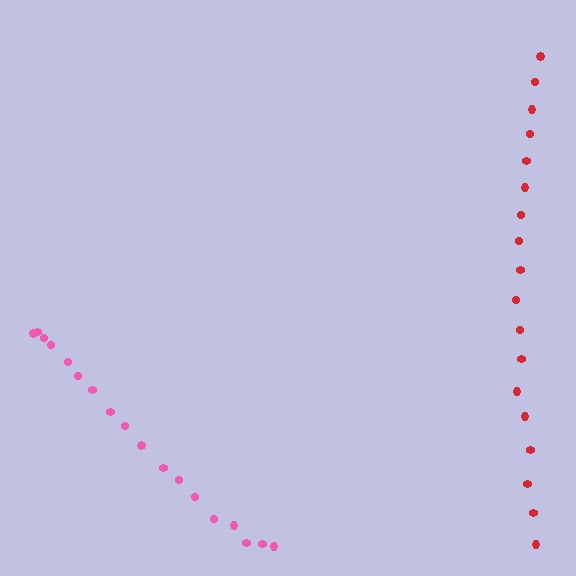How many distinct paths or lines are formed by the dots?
There are 2 distinct paths.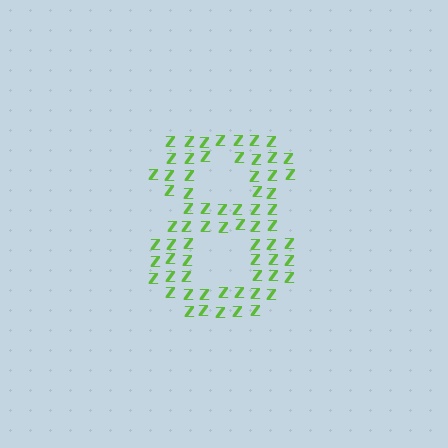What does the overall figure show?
The overall figure shows the digit 8.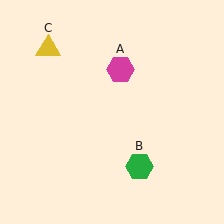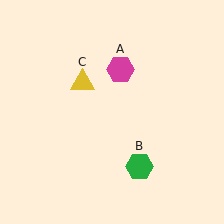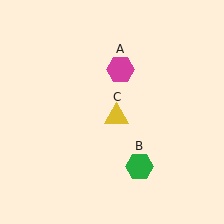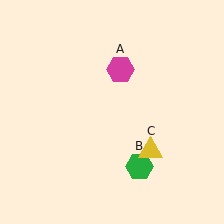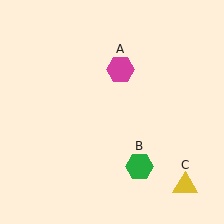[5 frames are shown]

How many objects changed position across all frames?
1 object changed position: yellow triangle (object C).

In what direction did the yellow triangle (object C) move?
The yellow triangle (object C) moved down and to the right.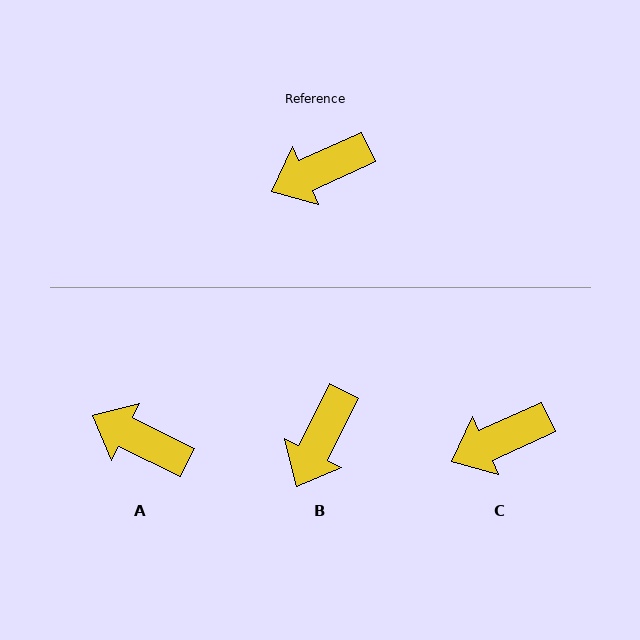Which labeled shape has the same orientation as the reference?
C.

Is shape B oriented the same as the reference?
No, it is off by about 39 degrees.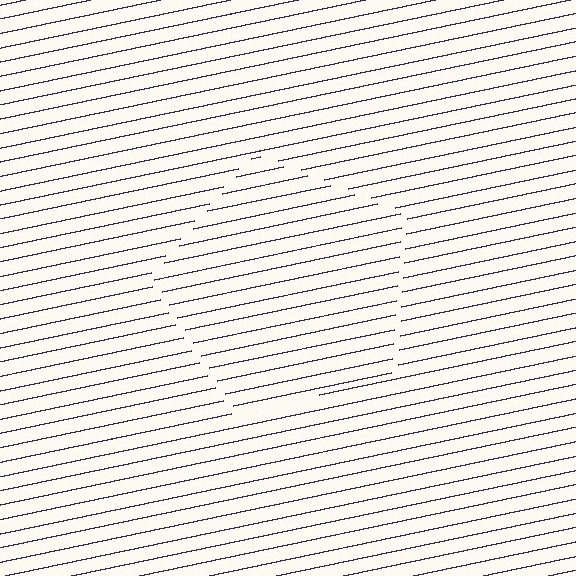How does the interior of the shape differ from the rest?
The interior of the shape contains the same grating, shifted by half a period — the contour is defined by the phase discontinuity where line-ends from the inner and outer gratings abut.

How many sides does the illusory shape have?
5 sides — the line-ends trace a pentagon.